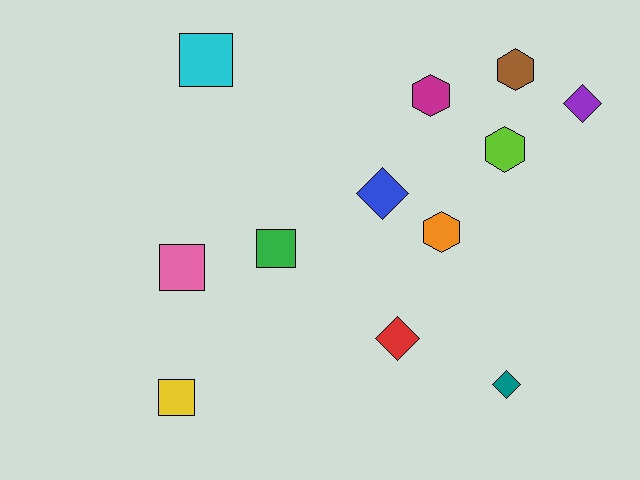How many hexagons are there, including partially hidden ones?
There are 4 hexagons.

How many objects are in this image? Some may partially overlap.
There are 12 objects.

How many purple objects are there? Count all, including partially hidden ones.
There is 1 purple object.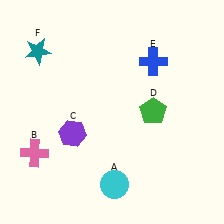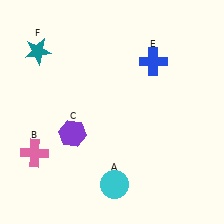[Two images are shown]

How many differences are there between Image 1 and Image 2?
There is 1 difference between the two images.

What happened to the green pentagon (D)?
The green pentagon (D) was removed in Image 2. It was in the top-right area of Image 1.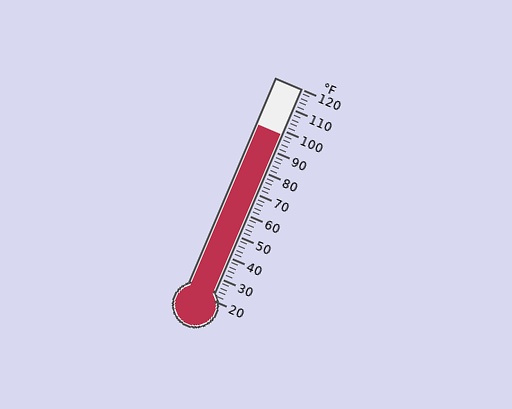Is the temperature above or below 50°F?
The temperature is above 50°F.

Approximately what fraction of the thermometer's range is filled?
The thermometer is filled to approximately 80% of its range.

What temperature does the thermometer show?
The thermometer shows approximately 98°F.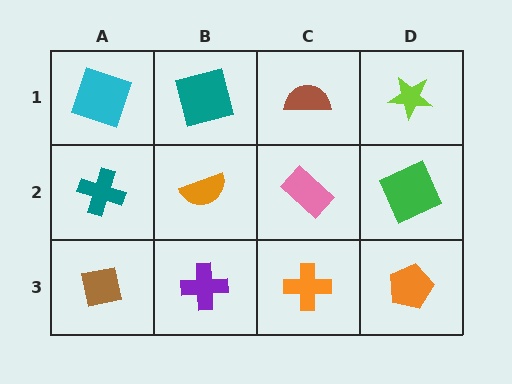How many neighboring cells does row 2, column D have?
3.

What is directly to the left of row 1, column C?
A teal square.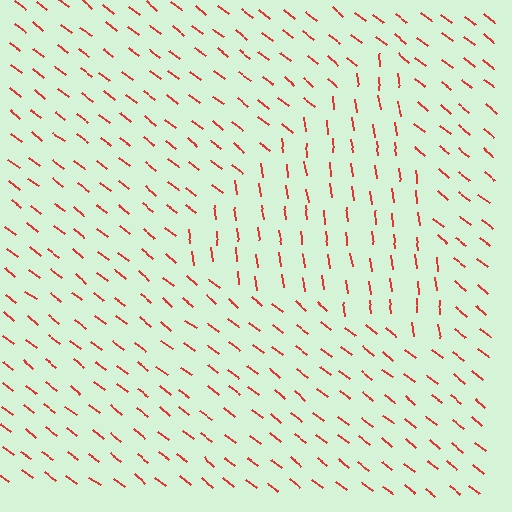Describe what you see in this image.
The image is filled with small red line segments. A triangle region in the image has lines oriented differently from the surrounding lines, creating a visible texture boundary.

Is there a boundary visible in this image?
Yes, there is a texture boundary formed by a change in line orientation.